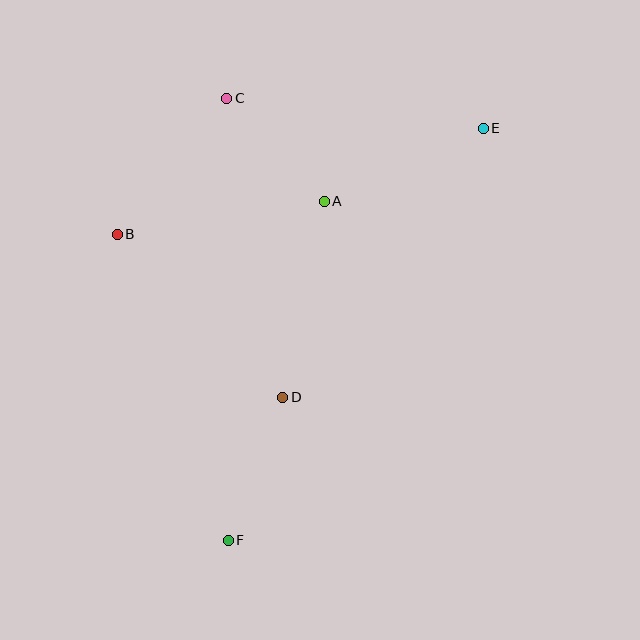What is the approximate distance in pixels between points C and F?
The distance between C and F is approximately 442 pixels.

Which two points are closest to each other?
Points A and C are closest to each other.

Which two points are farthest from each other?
Points E and F are farthest from each other.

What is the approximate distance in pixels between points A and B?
The distance between A and B is approximately 209 pixels.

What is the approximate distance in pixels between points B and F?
The distance between B and F is approximately 326 pixels.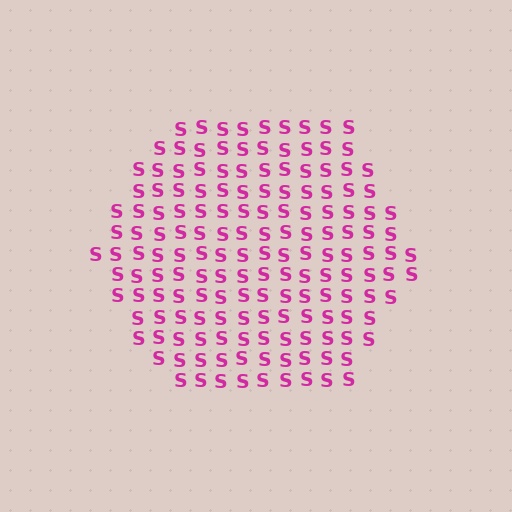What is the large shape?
The large shape is a hexagon.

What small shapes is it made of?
It is made of small letter S's.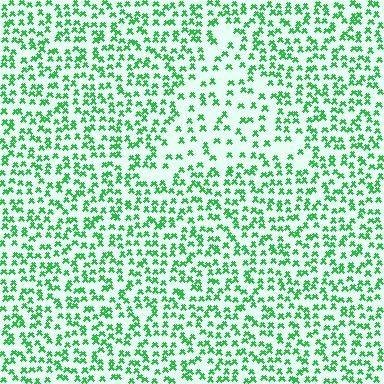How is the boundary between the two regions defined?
The boundary is defined by a change in element density (approximately 1.9x ratio). All elements are the same color, size, and shape.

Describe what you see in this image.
The image contains small green elements arranged at two different densities. A triangle-shaped region is visible where the elements are less densely packed than the surrounding area.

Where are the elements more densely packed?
The elements are more densely packed outside the triangle boundary.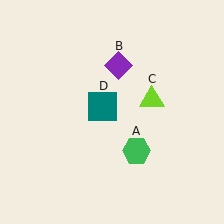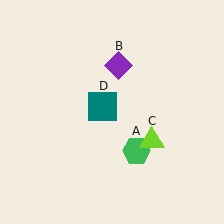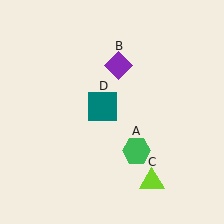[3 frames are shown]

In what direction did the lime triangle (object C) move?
The lime triangle (object C) moved down.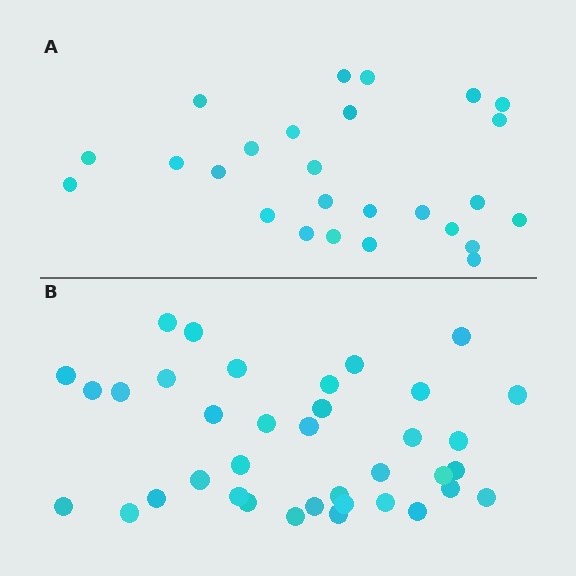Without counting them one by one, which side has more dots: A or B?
Region B (the bottom region) has more dots.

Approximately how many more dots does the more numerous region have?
Region B has roughly 12 or so more dots than region A.